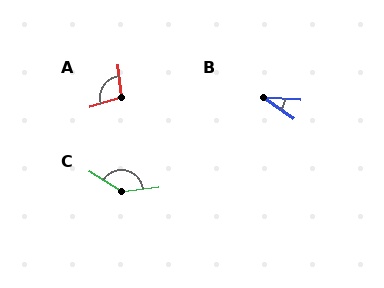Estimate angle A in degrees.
Approximately 101 degrees.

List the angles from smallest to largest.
B (31°), A (101°), C (141°).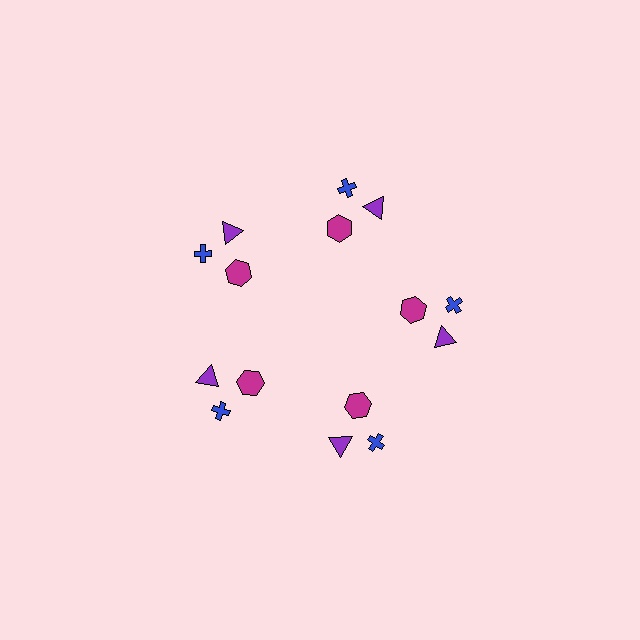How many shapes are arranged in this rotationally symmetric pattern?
There are 15 shapes, arranged in 5 groups of 3.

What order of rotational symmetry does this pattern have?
This pattern has 5-fold rotational symmetry.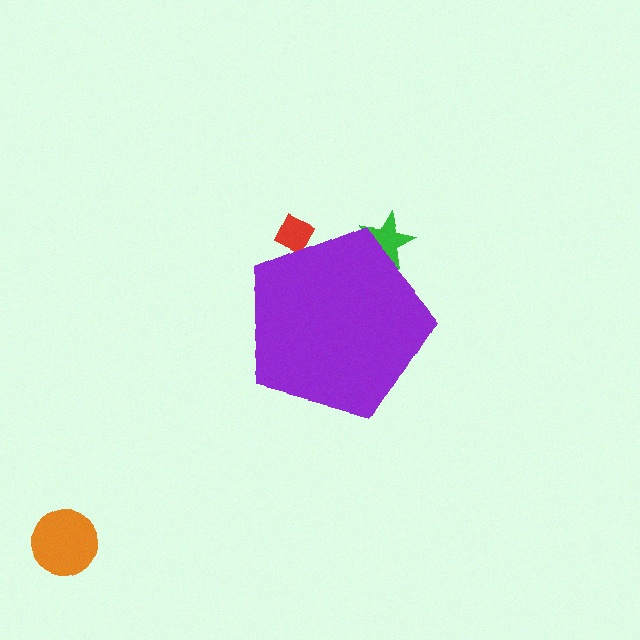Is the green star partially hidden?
Yes, the green star is partially hidden behind the purple pentagon.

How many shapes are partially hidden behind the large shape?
2 shapes are partially hidden.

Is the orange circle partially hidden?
No, the orange circle is fully visible.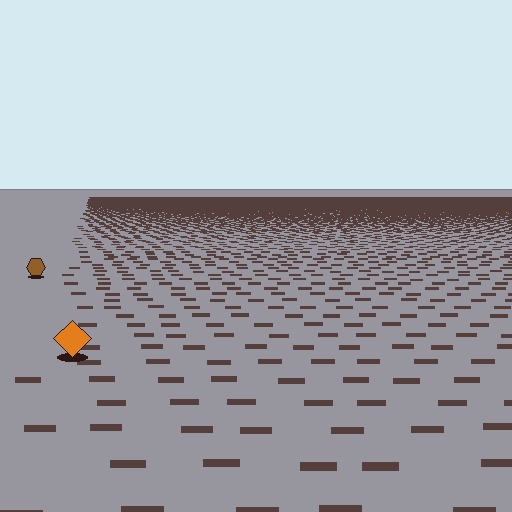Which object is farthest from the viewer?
The brown hexagon is farthest from the viewer. It appears smaller and the ground texture around it is denser.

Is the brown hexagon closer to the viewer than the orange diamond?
No. The orange diamond is closer — you can tell from the texture gradient: the ground texture is coarser near it.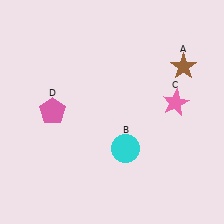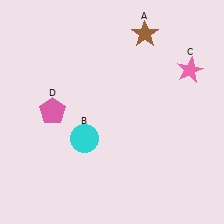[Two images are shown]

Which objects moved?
The objects that moved are: the brown star (A), the cyan circle (B), the pink star (C).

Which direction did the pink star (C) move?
The pink star (C) moved up.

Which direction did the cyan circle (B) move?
The cyan circle (B) moved left.